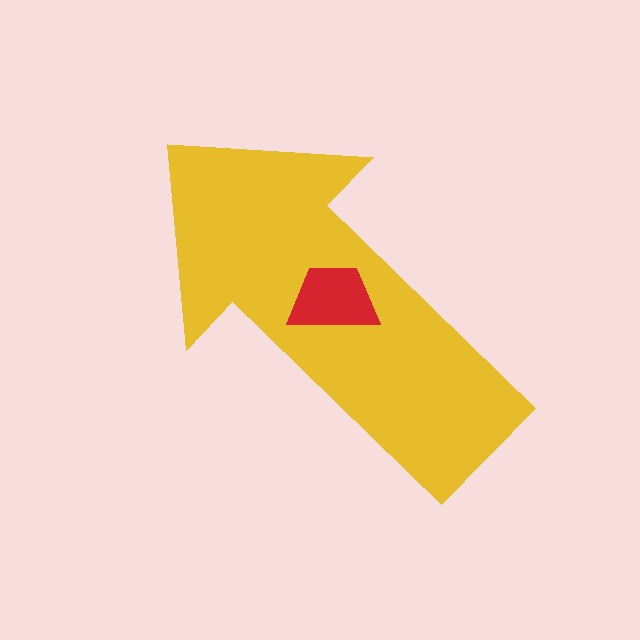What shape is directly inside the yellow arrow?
The red trapezoid.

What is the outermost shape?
The yellow arrow.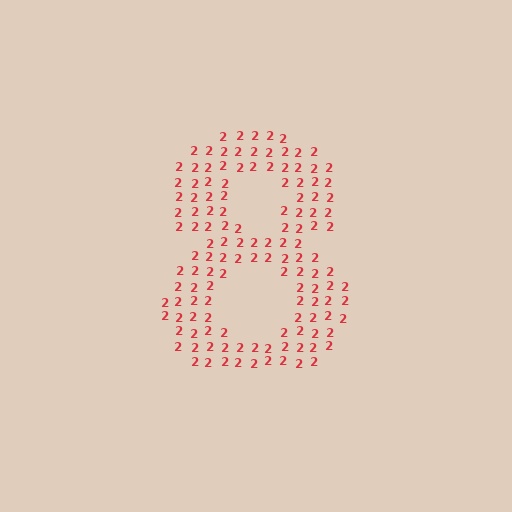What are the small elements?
The small elements are digit 2's.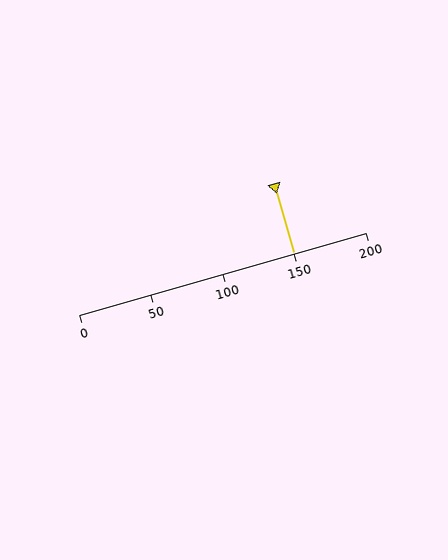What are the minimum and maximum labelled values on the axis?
The axis runs from 0 to 200.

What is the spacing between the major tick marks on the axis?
The major ticks are spaced 50 apart.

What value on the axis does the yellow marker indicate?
The marker indicates approximately 150.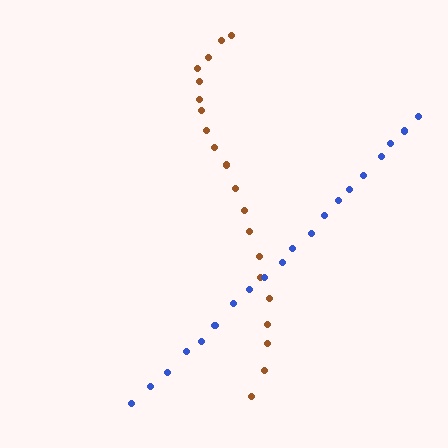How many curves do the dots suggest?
There are 2 distinct paths.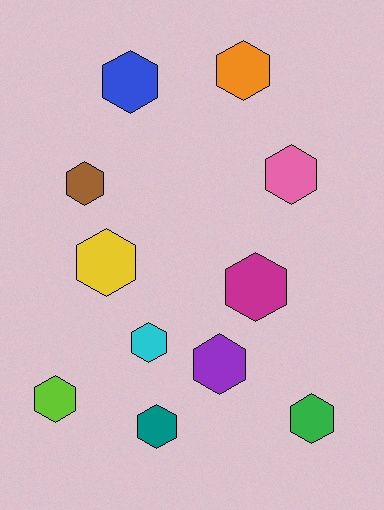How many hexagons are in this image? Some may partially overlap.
There are 11 hexagons.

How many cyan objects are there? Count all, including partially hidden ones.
There is 1 cyan object.